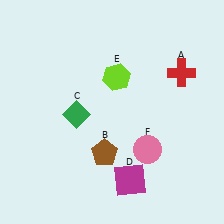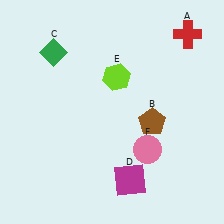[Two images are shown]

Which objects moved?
The objects that moved are: the red cross (A), the brown pentagon (B), the green diamond (C).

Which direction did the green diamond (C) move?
The green diamond (C) moved up.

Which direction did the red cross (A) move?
The red cross (A) moved up.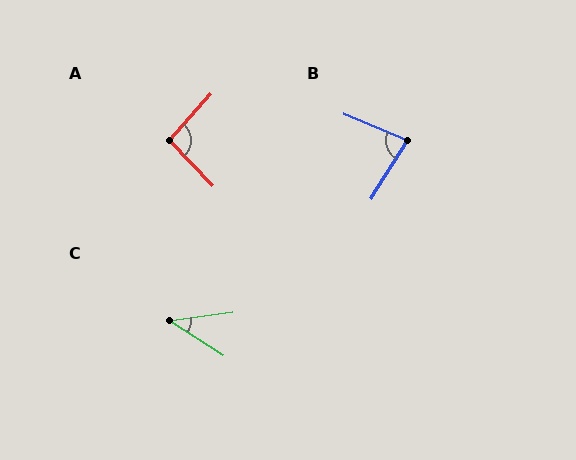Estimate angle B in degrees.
Approximately 80 degrees.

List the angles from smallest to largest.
C (41°), B (80°), A (95°).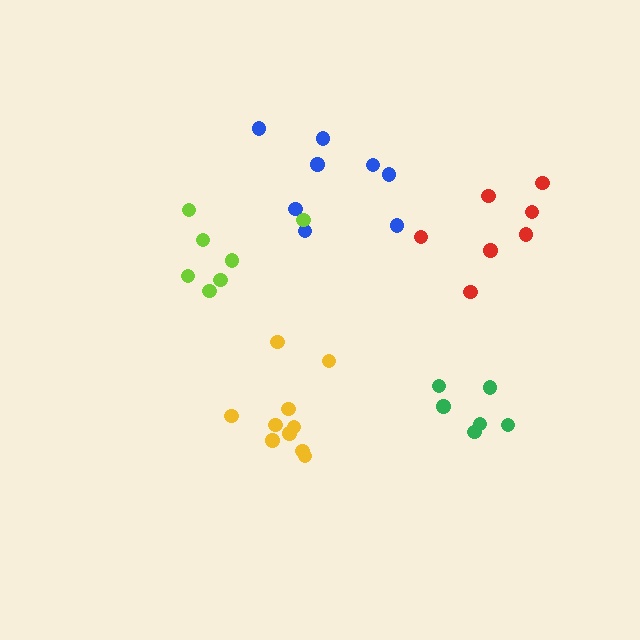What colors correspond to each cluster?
The clusters are colored: yellow, blue, red, lime, green.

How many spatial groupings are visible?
There are 5 spatial groupings.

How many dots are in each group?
Group 1: 10 dots, Group 2: 8 dots, Group 3: 7 dots, Group 4: 7 dots, Group 5: 6 dots (38 total).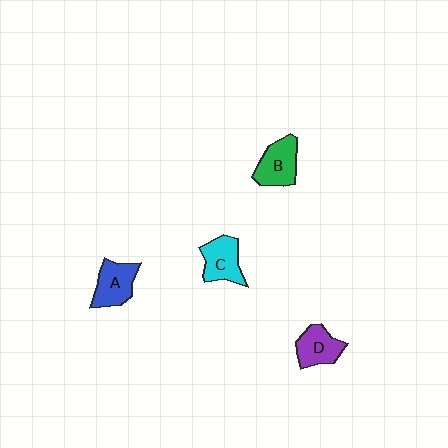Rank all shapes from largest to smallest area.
From largest to smallest: B (green), A (blue), C (cyan), D (purple).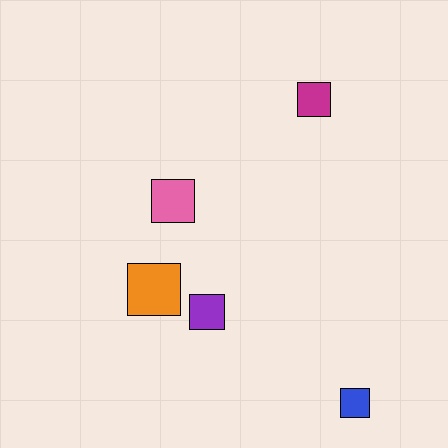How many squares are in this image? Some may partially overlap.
There are 5 squares.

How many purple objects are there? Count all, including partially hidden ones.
There is 1 purple object.